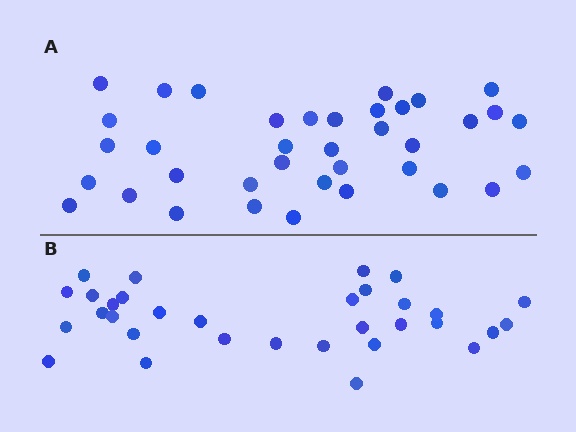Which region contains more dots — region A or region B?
Region A (the top region) has more dots.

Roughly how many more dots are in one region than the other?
Region A has about 5 more dots than region B.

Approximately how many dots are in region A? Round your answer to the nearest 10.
About 40 dots. (The exact count is 37, which rounds to 40.)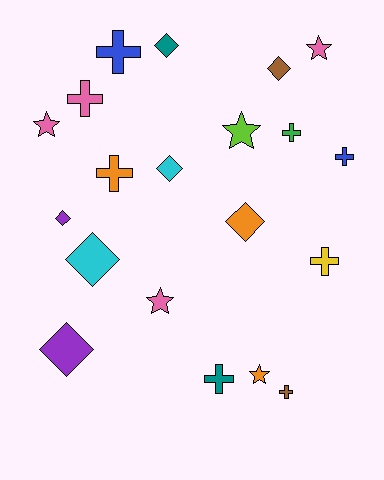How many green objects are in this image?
There is 1 green object.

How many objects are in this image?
There are 20 objects.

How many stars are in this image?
There are 5 stars.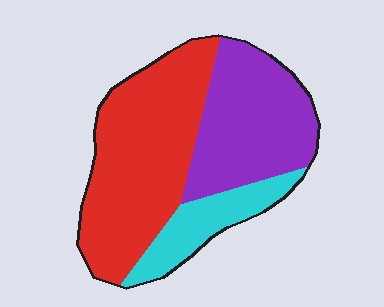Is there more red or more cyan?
Red.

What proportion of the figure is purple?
Purple covers 35% of the figure.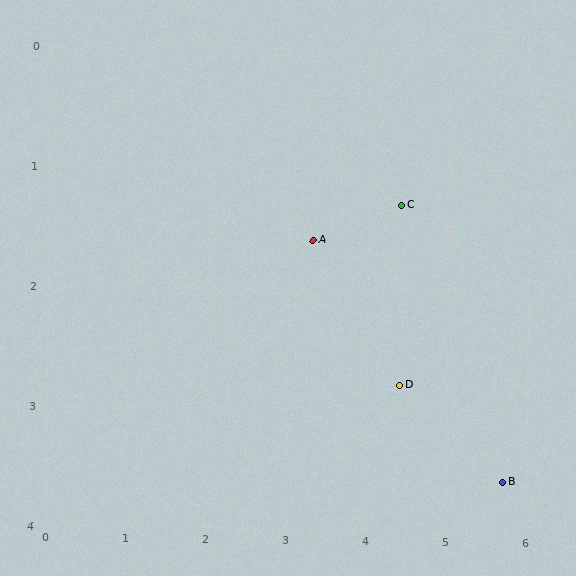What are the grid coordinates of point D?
Point D is at approximately (4.4, 2.8).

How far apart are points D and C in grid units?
Points D and C are about 1.5 grid units apart.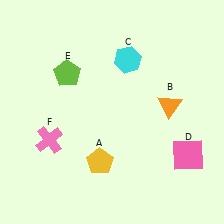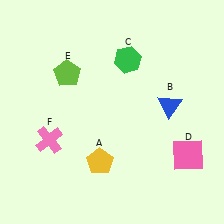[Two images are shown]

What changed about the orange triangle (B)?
In Image 1, B is orange. In Image 2, it changed to blue.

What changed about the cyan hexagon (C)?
In Image 1, C is cyan. In Image 2, it changed to green.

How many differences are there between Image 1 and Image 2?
There are 2 differences between the two images.